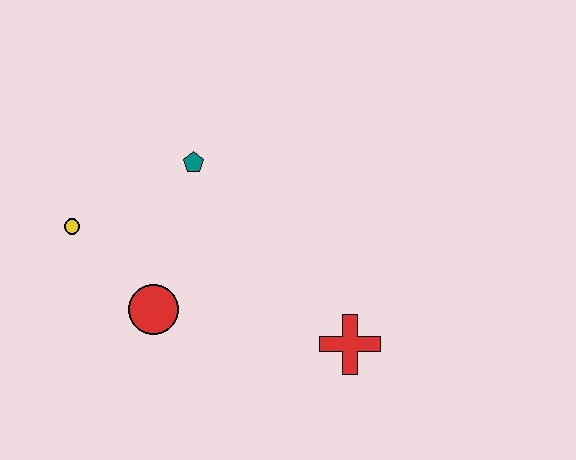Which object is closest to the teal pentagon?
The yellow circle is closest to the teal pentagon.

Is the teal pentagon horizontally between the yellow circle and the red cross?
Yes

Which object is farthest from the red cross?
The yellow circle is farthest from the red cross.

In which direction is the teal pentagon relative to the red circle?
The teal pentagon is above the red circle.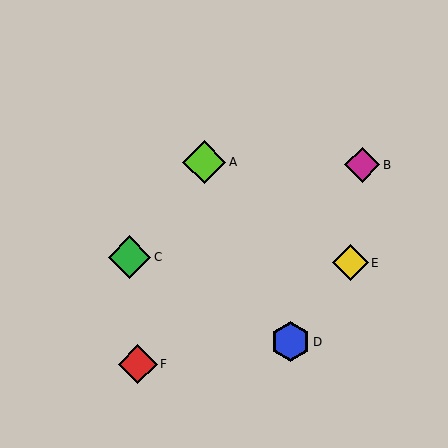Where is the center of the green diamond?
The center of the green diamond is at (130, 257).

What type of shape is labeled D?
Shape D is a blue hexagon.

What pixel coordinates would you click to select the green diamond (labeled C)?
Click at (130, 257) to select the green diamond C.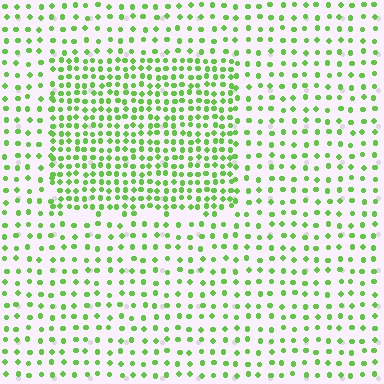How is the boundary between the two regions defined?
The boundary is defined by a change in element density (approximately 2.0x ratio). All elements are the same color, size, and shape.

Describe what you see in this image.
The image contains small lime elements arranged at two different densities. A rectangle-shaped region is visible where the elements are more densely packed than the surrounding area.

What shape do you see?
I see a rectangle.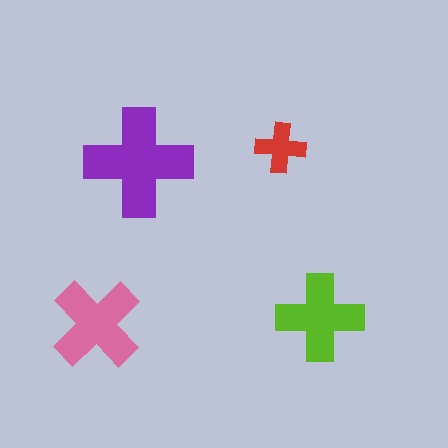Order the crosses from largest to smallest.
the purple one, the pink one, the lime one, the red one.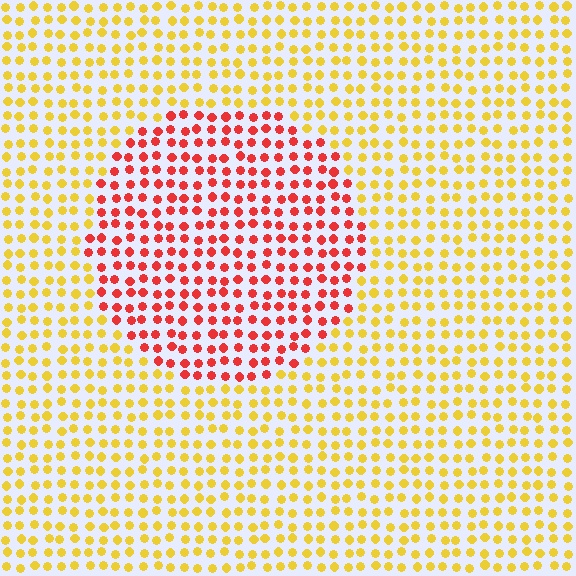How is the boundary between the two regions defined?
The boundary is defined purely by a slight shift in hue (about 52 degrees). Spacing, size, and orientation are identical on both sides.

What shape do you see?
I see a circle.